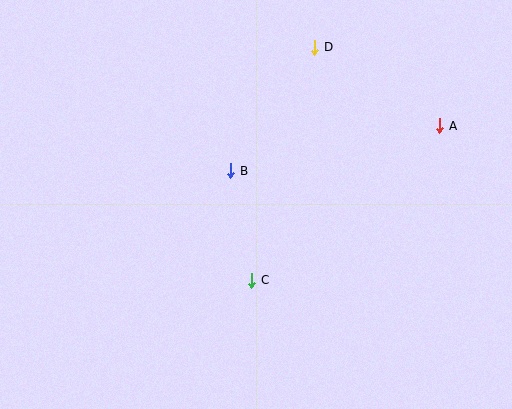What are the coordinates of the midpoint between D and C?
The midpoint between D and C is at (283, 164).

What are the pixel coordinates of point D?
Point D is at (315, 47).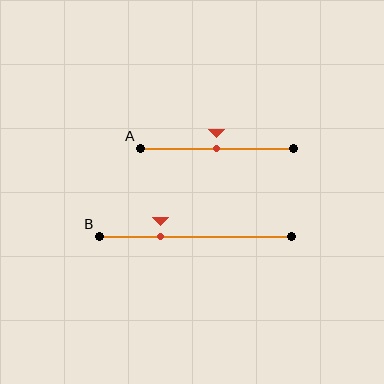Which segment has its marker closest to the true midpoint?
Segment A has its marker closest to the true midpoint.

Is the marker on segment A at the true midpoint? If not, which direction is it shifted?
Yes, the marker on segment A is at the true midpoint.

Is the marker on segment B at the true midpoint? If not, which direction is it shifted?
No, the marker on segment B is shifted to the left by about 18% of the segment length.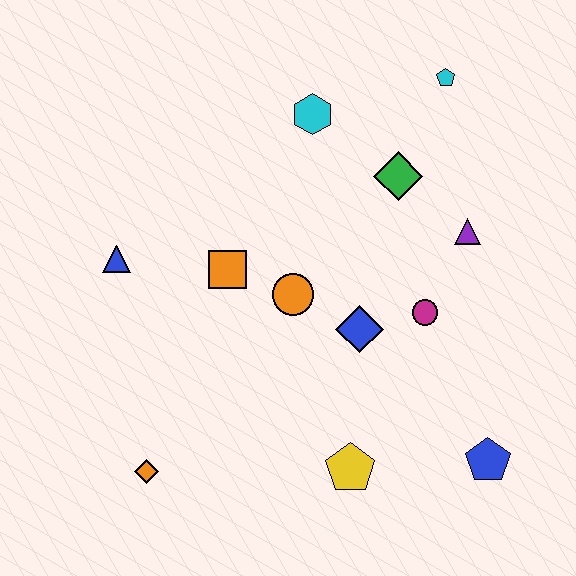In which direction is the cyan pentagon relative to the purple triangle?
The cyan pentagon is above the purple triangle.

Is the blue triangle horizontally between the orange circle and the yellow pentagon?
No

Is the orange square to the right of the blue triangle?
Yes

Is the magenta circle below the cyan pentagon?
Yes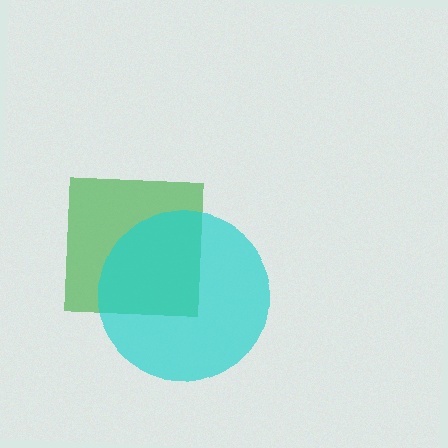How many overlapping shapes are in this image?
There are 2 overlapping shapes in the image.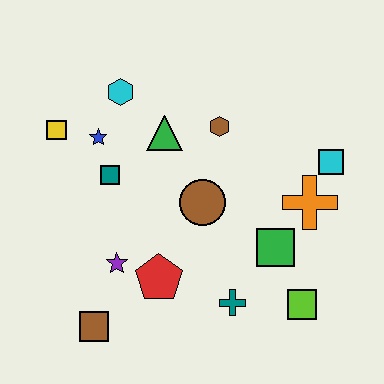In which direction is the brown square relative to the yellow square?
The brown square is below the yellow square.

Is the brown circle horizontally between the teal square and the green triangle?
No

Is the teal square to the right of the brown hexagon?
No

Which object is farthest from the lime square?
The yellow square is farthest from the lime square.